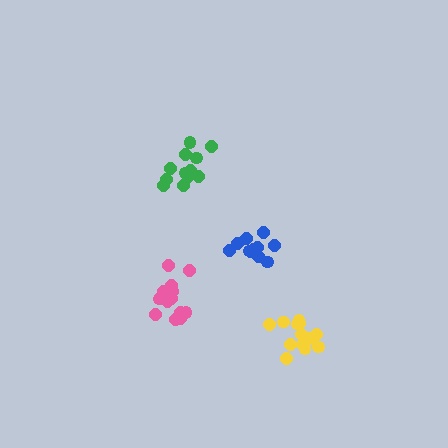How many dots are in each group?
Group 1: 17 dots, Group 2: 15 dots, Group 3: 12 dots, Group 4: 11 dots (55 total).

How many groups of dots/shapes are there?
There are 4 groups.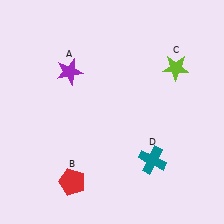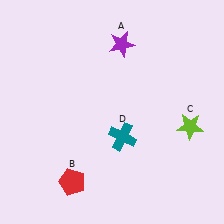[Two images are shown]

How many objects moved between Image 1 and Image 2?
3 objects moved between the two images.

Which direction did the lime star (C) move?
The lime star (C) moved down.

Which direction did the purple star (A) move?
The purple star (A) moved right.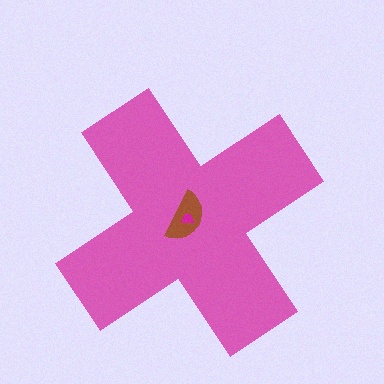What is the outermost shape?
The pink cross.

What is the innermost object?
The magenta trapezoid.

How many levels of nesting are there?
3.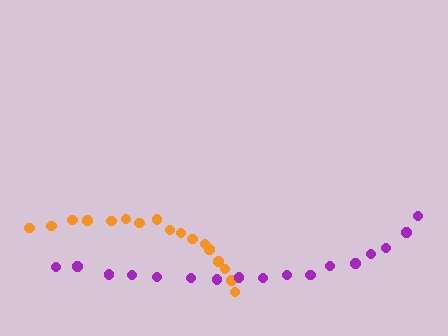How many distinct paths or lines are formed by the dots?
There are 2 distinct paths.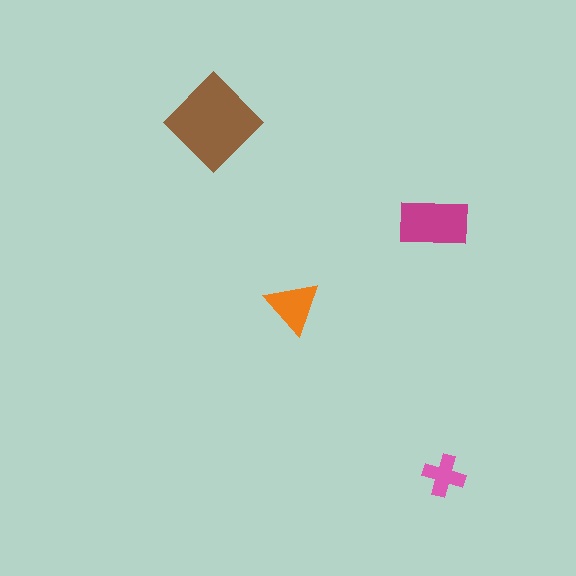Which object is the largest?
The brown diamond.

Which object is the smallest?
The pink cross.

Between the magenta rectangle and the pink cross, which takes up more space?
The magenta rectangle.